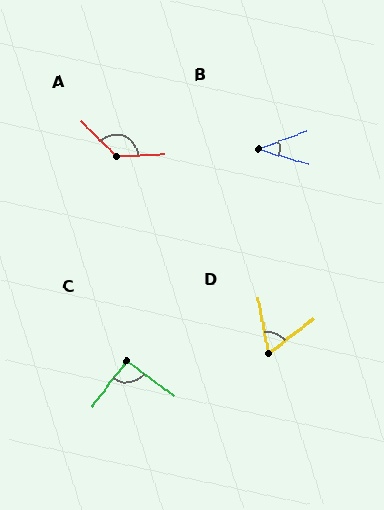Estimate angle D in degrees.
Approximately 63 degrees.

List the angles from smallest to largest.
B (37°), D (63°), C (91°), A (131°).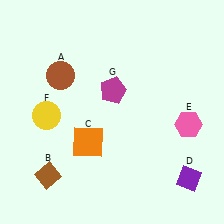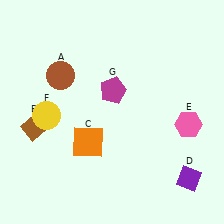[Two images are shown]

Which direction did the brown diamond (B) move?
The brown diamond (B) moved up.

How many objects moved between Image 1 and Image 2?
1 object moved between the two images.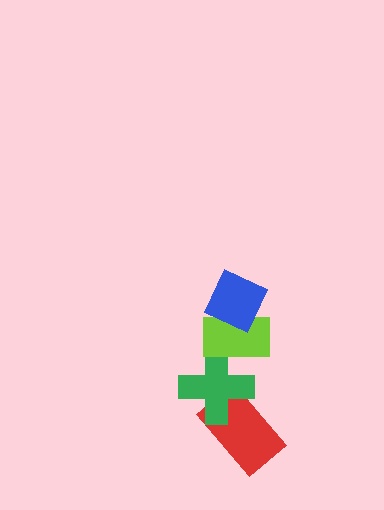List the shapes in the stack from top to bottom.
From top to bottom: the blue diamond, the lime rectangle, the green cross, the red rectangle.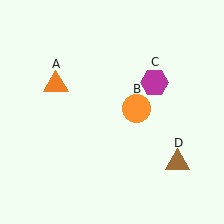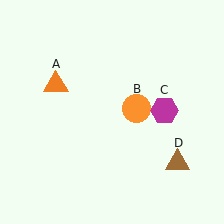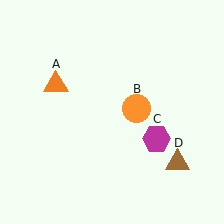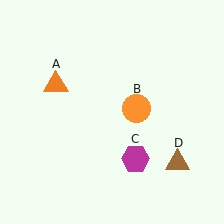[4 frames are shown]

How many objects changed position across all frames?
1 object changed position: magenta hexagon (object C).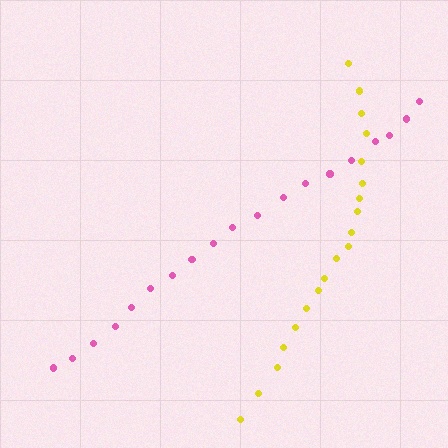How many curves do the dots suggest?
There are 2 distinct paths.